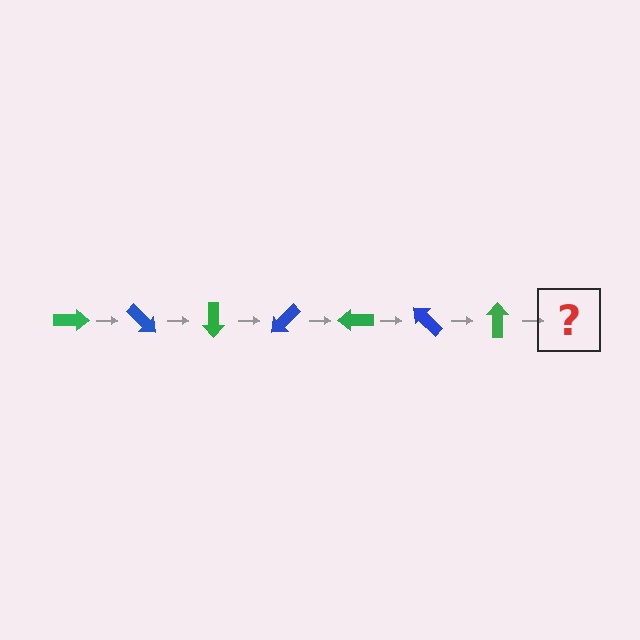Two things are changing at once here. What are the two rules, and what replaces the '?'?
The two rules are that it rotates 45 degrees each step and the color cycles through green and blue. The '?' should be a blue arrow, rotated 315 degrees from the start.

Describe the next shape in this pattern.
It should be a blue arrow, rotated 315 degrees from the start.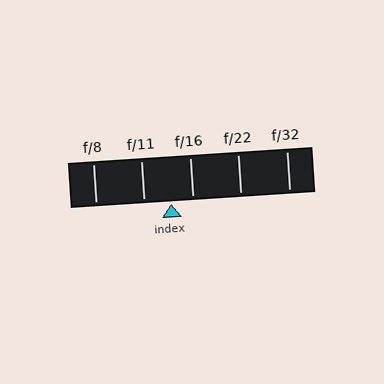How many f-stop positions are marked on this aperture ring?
There are 5 f-stop positions marked.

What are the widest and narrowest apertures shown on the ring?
The widest aperture shown is f/8 and the narrowest is f/32.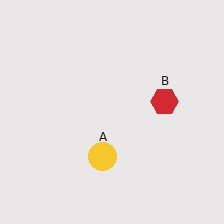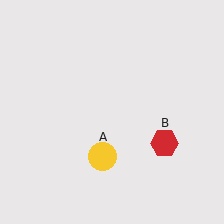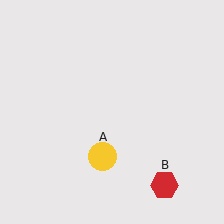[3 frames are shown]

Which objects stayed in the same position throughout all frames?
Yellow circle (object A) remained stationary.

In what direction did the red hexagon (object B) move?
The red hexagon (object B) moved down.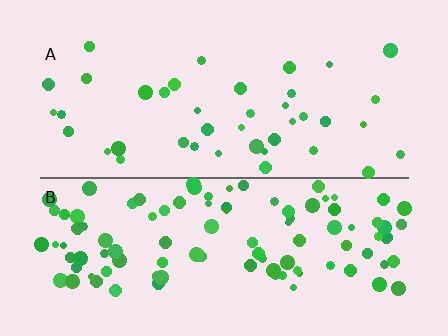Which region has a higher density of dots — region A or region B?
B (the bottom).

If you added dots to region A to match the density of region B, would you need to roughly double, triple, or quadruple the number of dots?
Approximately triple.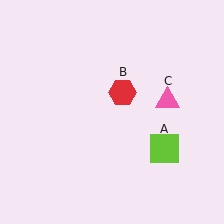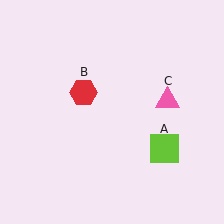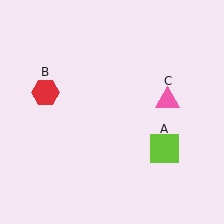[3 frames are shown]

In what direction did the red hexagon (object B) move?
The red hexagon (object B) moved left.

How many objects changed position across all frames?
1 object changed position: red hexagon (object B).